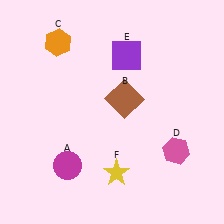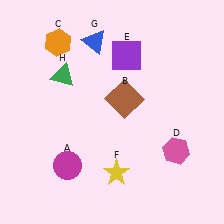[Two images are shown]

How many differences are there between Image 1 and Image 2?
There are 2 differences between the two images.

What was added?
A blue triangle (G), a green triangle (H) were added in Image 2.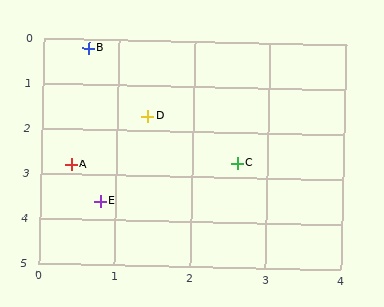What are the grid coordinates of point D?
Point D is at approximately (1.4, 1.7).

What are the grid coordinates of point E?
Point E is at approximately (0.8, 3.6).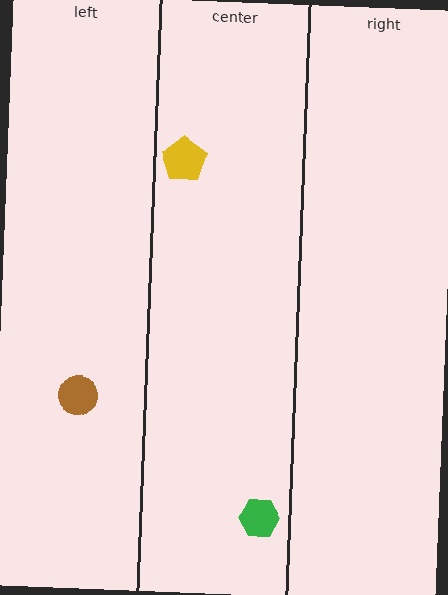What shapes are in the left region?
The brown circle.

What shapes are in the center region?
The green hexagon, the yellow pentagon.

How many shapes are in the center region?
2.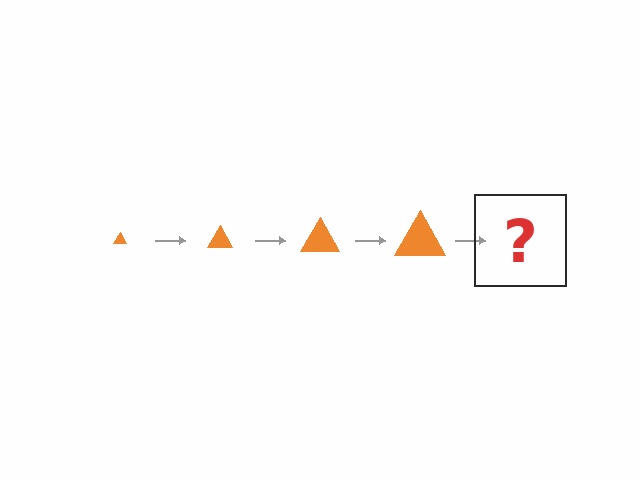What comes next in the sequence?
The next element should be an orange triangle, larger than the previous one.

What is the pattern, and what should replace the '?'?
The pattern is that the triangle gets progressively larger each step. The '?' should be an orange triangle, larger than the previous one.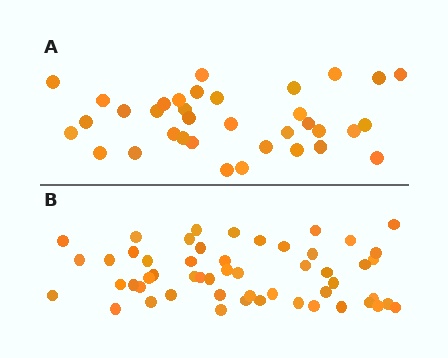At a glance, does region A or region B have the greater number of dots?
Region B (the bottom region) has more dots.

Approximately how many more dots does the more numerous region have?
Region B has approximately 20 more dots than region A.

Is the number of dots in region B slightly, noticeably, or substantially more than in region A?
Region B has substantially more. The ratio is roughly 1.5 to 1.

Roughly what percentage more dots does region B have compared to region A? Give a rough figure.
About 50% more.